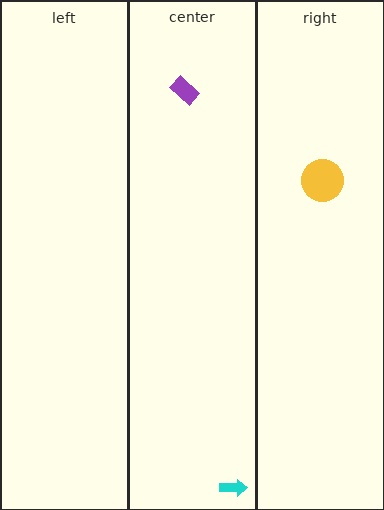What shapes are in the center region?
The purple rectangle, the cyan arrow.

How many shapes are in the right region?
1.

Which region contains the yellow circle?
The right region.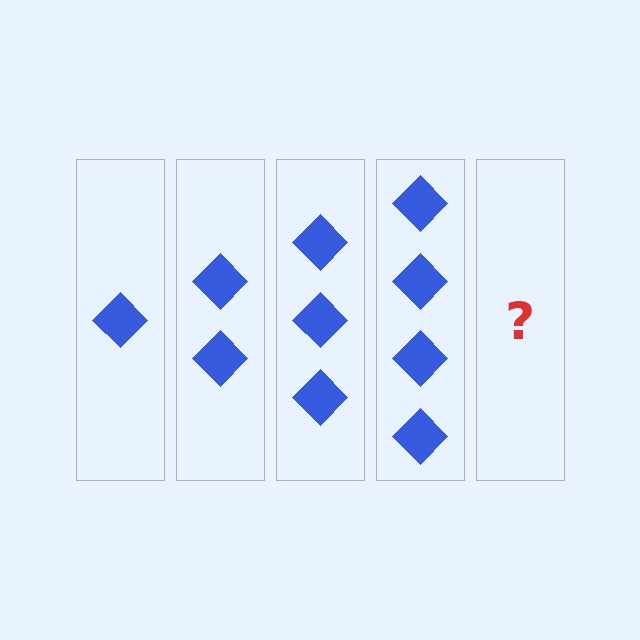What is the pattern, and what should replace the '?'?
The pattern is that each step adds one more diamond. The '?' should be 5 diamonds.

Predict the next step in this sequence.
The next step is 5 diamonds.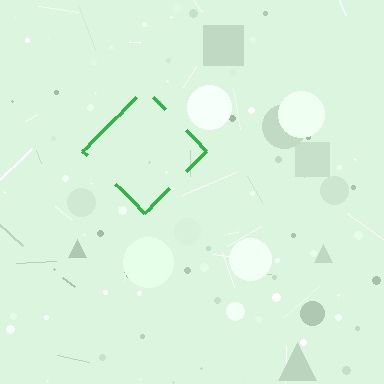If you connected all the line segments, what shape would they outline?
They would outline a diamond.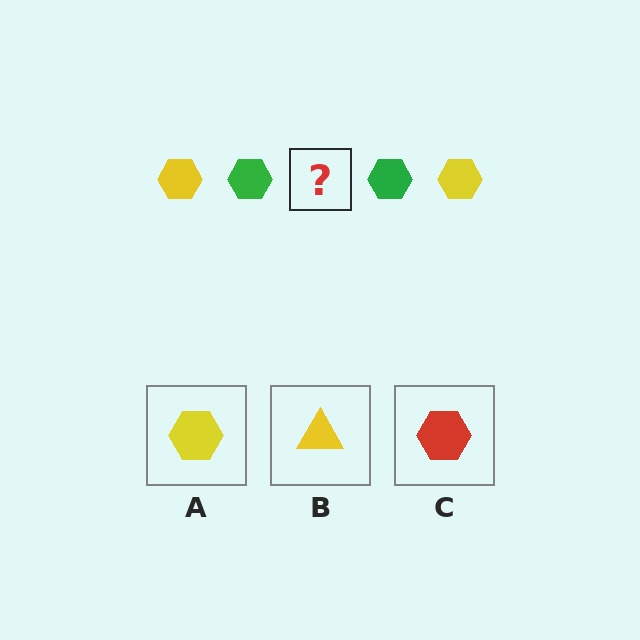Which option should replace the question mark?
Option A.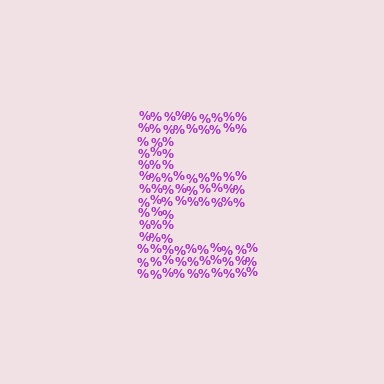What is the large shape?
The large shape is the letter E.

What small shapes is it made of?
It is made of small percent signs.